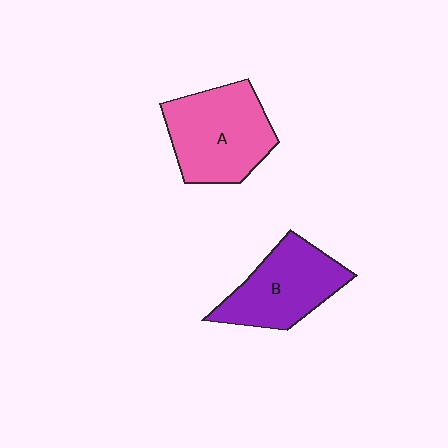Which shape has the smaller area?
Shape B (purple).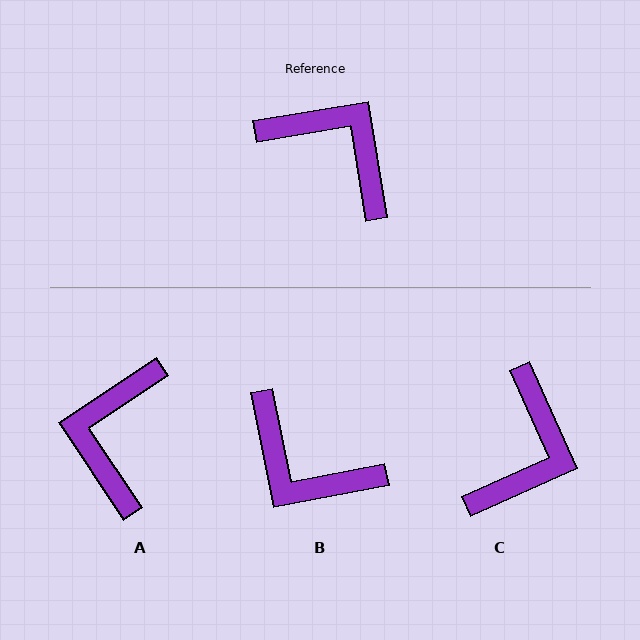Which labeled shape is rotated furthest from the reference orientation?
B, about 178 degrees away.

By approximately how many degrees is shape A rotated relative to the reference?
Approximately 115 degrees counter-clockwise.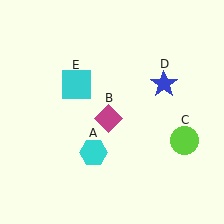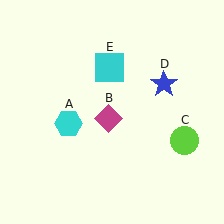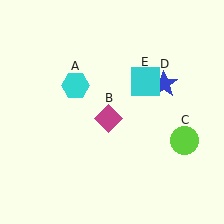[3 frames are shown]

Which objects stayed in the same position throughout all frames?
Magenta diamond (object B) and lime circle (object C) and blue star (object D) remained stationary.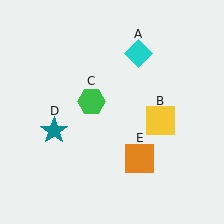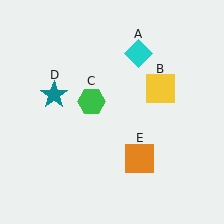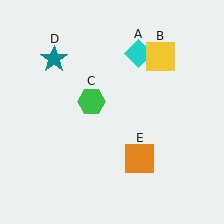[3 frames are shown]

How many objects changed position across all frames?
2 objects changed position: yellow square (object B), teal star (object D).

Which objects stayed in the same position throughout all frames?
Cyan diamond (object A) and green hexagon (object C) and orange square (object E) remained stationary.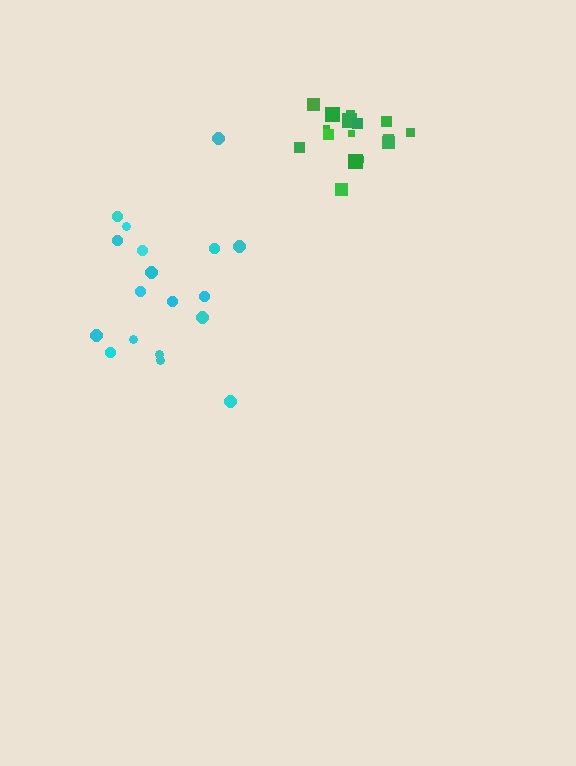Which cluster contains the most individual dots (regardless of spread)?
Cyan (18).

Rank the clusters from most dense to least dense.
green, cyan.